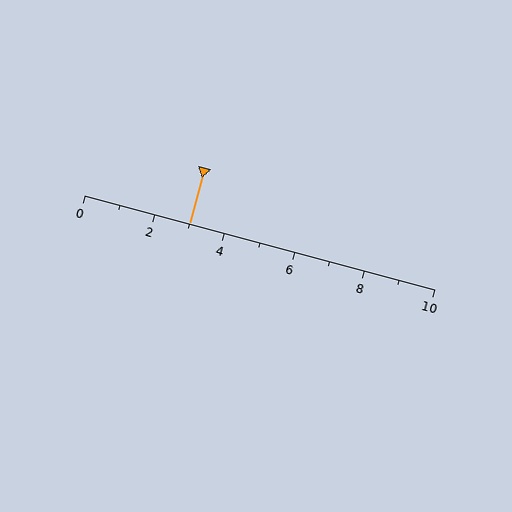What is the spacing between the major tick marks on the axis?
The major ticks are spaced 2 apart.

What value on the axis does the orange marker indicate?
The marker indicates approximately 3.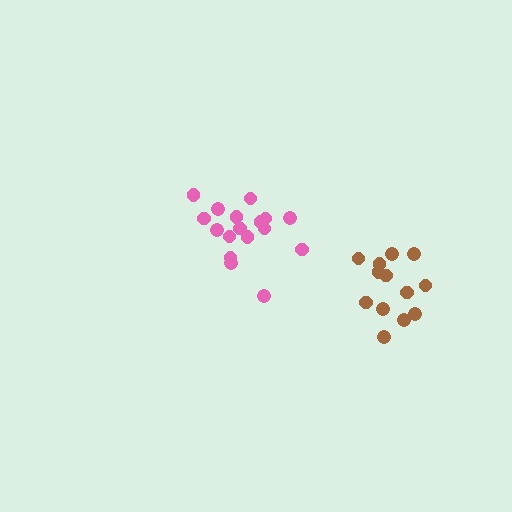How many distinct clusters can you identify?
There are 2 distinct clusters.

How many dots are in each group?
Group 1: 17 dots, Group 2: 13 dots (30 total).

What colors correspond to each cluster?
The clusters are colored: pink, brown.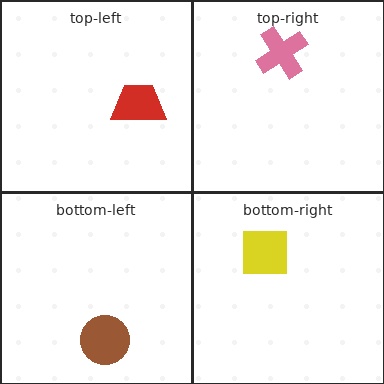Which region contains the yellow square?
The bottom-right region.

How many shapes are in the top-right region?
1.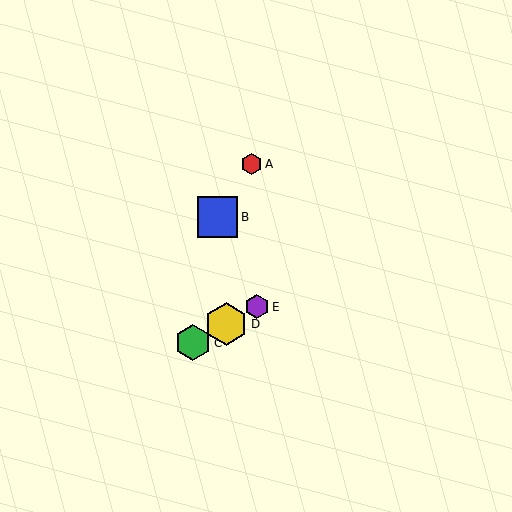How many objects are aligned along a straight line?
3 objects (C, D, E) are aligned along a straight line.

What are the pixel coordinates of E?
Object E is at (257, 307).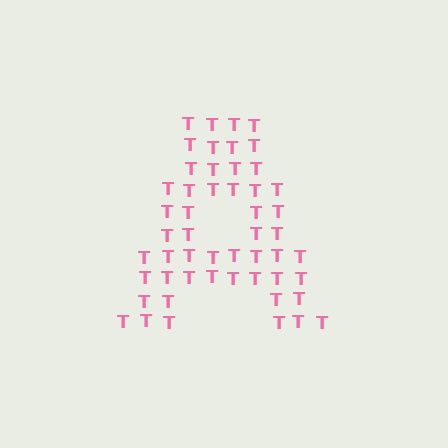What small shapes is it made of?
It is made of small letter T's.